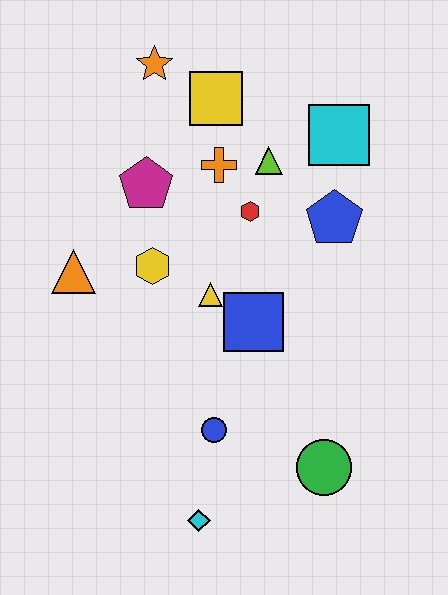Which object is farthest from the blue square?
The orange star is farthest from the blue square.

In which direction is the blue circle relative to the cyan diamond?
The blue circle is above the cyan diamond.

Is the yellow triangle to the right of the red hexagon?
No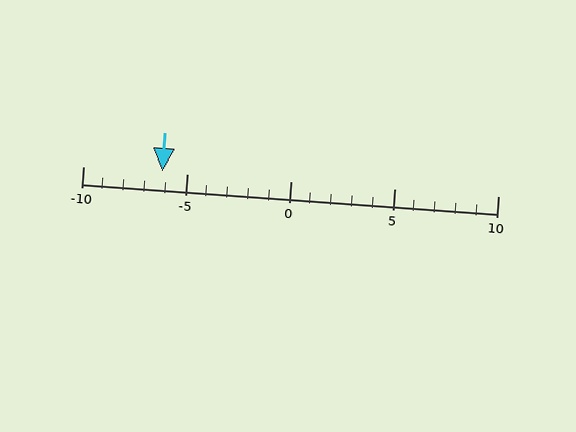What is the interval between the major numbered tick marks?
The major tick marks are spaced 5 units apart.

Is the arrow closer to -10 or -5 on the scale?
The arrow is closer to -5.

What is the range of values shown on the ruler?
The ruler shows values from -10 to 10.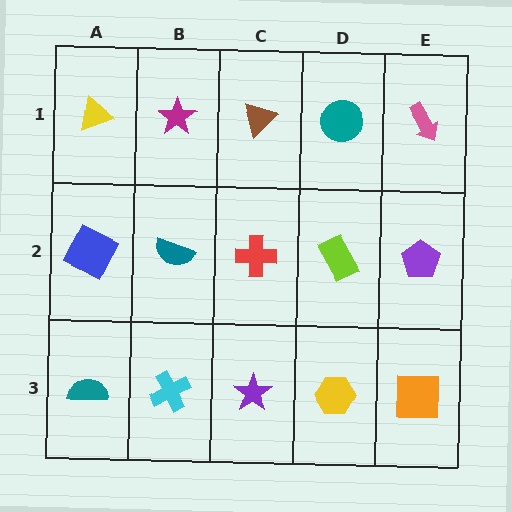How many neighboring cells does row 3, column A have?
2.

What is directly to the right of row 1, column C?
A teal circle.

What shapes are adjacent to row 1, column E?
A purple pentagon (row 2, column E), a teal circle (row 1, column D).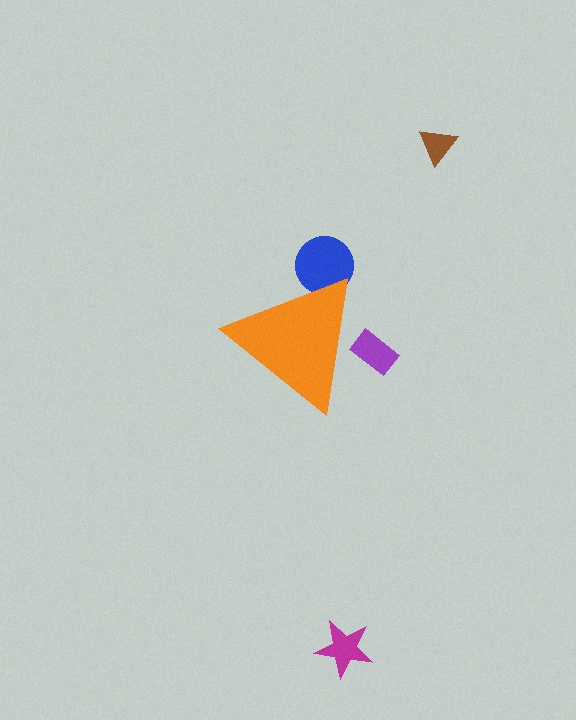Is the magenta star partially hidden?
No, the magenta star is fully visible.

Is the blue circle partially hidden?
Yes, the blue circle is partially hidden behind the orange triangle.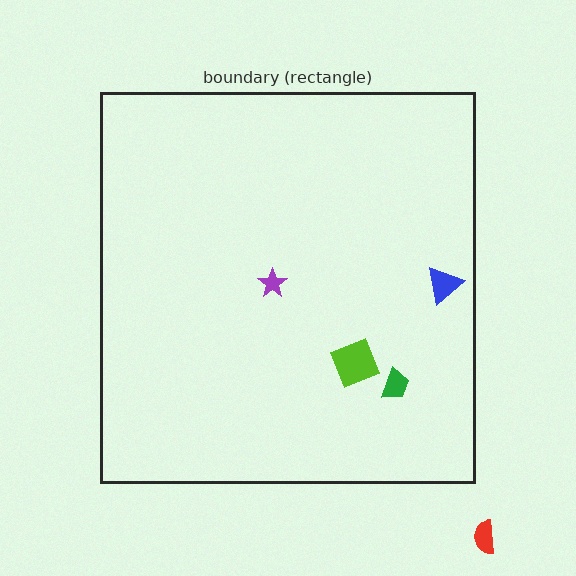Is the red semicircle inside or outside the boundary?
Outside.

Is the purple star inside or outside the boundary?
Inside.